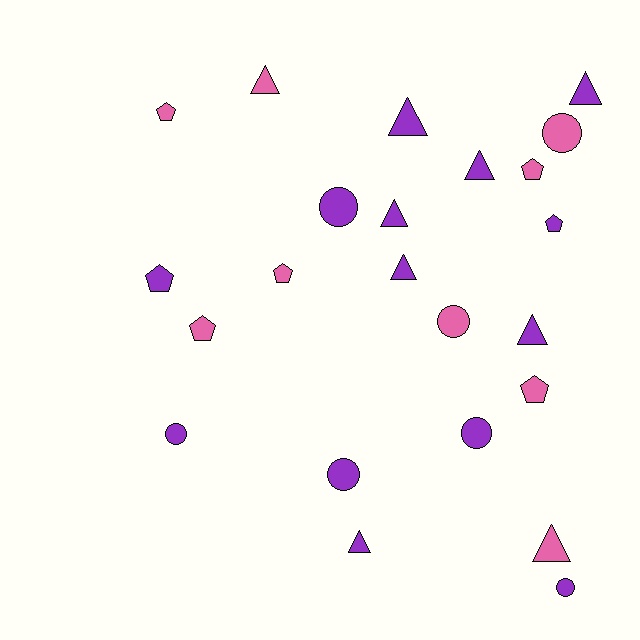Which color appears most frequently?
Purple, with 14 objects.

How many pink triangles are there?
There are 2 pink triangles.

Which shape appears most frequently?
Triangle, with 9 objects.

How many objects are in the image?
There are 23 objects.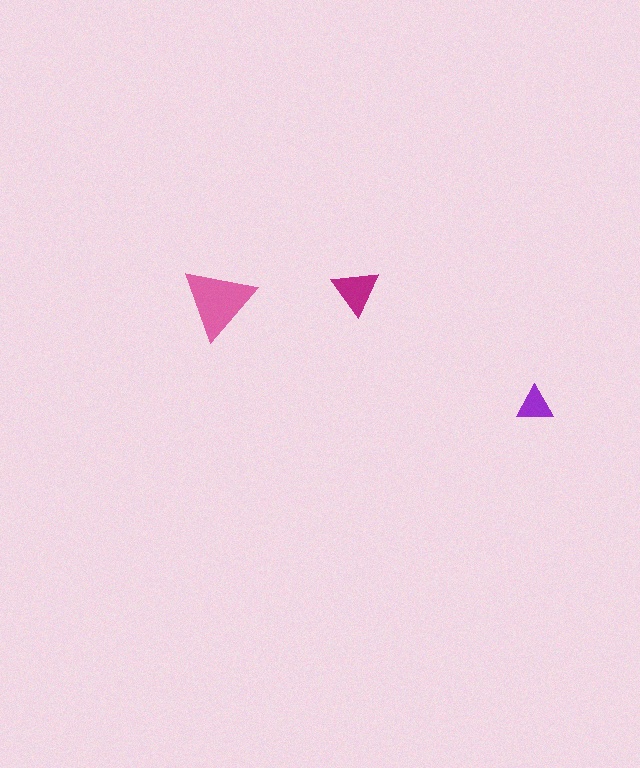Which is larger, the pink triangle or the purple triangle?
The pink one.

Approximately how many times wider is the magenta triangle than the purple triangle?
About 1.5 times wider.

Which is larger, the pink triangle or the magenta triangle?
The pink one.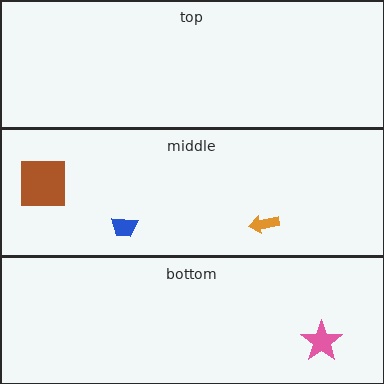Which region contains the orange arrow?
The middle region.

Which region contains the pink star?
The bottom region.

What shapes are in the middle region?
The blue trapezoid, the brown square, the orange arrow.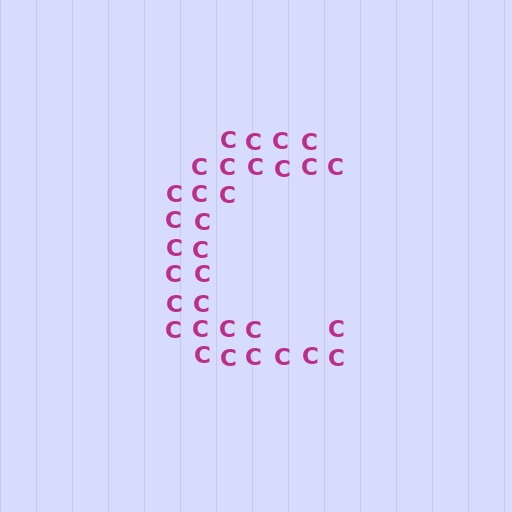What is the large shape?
The large shape is the letter C.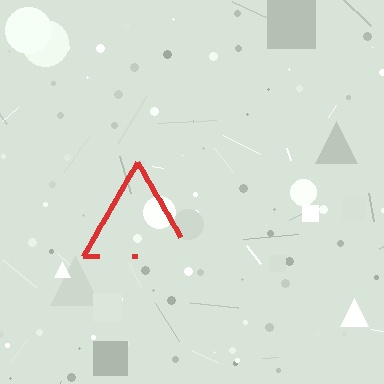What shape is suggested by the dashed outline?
The dashed outline suggests a triangle.